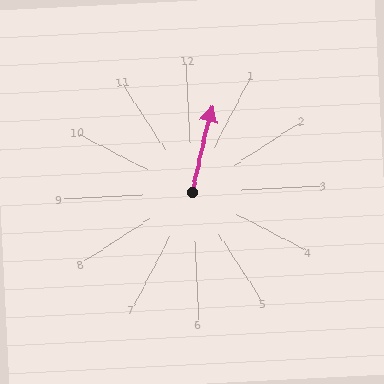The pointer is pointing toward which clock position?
Roughly 1 o'clock.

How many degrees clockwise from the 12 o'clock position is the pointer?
Approximately 16 degrees.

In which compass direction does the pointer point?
North.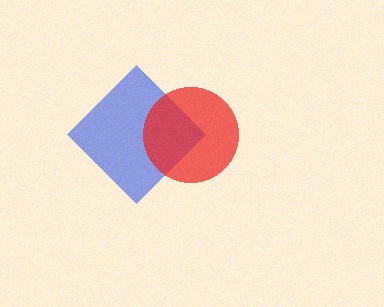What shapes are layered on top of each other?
The layered shapes are: a blue diamond, a red circle.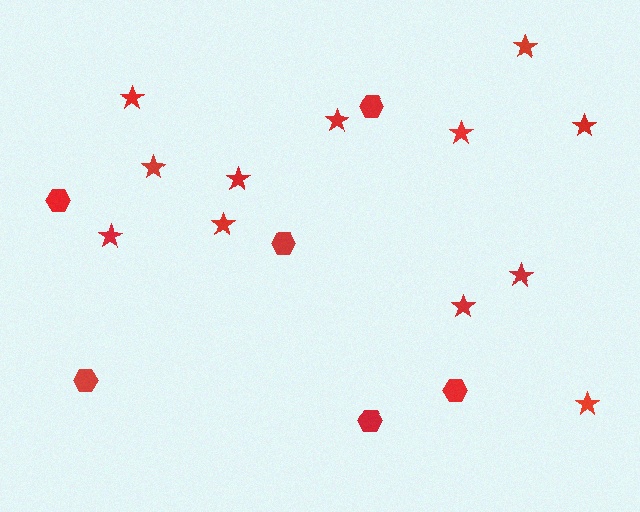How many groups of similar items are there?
There are 2 groups: one group of stars (12) and one group of hexagons (6).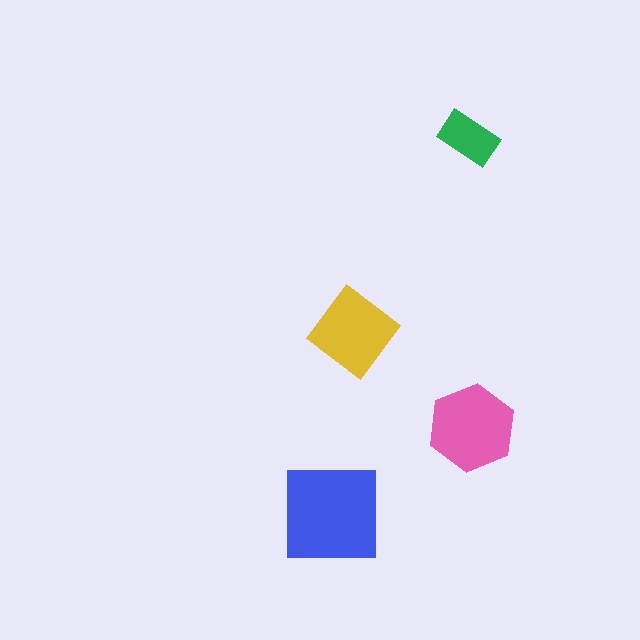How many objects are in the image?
There are 4 objects in the image.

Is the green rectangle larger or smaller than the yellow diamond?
Smaller.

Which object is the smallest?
The green rectangle.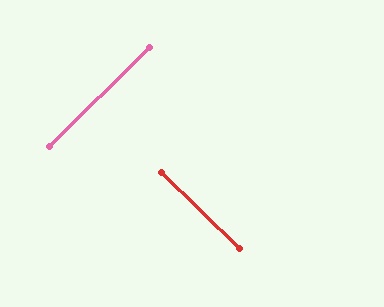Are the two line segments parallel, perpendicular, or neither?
Perpendicular — they meet at approximately 89°.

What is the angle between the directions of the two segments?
Approximately 89 degrees.